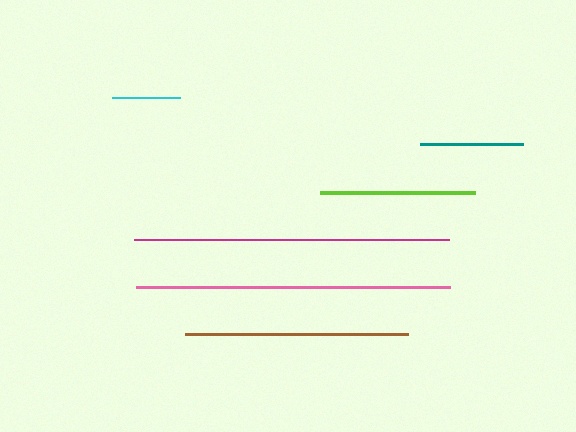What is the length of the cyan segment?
The cyan segment is approximately 68 pixels long.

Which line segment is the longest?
The magenta line is the longest at approximately 314 pixels.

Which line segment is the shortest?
The cyan line is the shortest at approximately 68 pixels.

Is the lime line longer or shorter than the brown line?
The brown line is longer than the lime line.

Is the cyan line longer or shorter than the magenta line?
The magenta line is longer than the cyan line.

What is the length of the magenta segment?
The magenta segment is approximately 314 pixels long.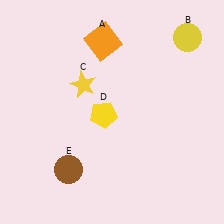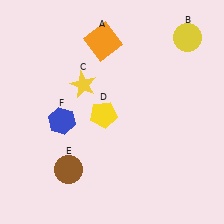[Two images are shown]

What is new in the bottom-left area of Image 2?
A blue hexagon (F) was added in the bottom-left area of Image 2.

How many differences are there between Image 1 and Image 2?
There is 1 difference between the two images.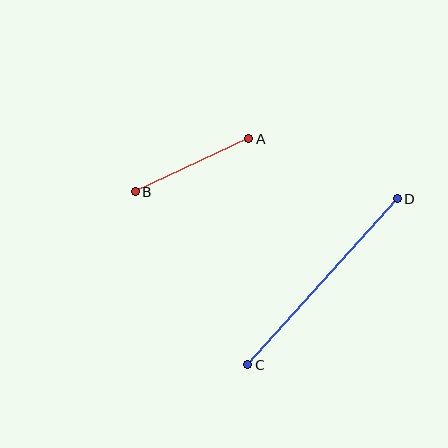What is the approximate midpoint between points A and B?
The midpoint is at approximately (192, 165) pixels.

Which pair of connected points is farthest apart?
Points C and D are farthest apart.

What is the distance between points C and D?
The distance is approximately 224 pixels.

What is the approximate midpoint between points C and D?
The midpoint is at approximately (322, 282) pixels.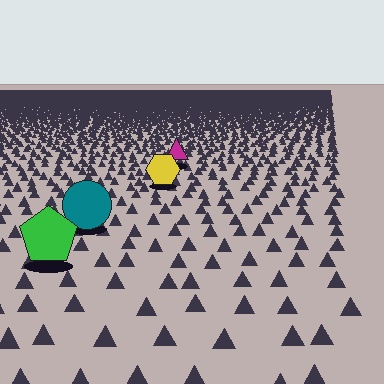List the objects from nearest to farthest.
From nearest to farthest: the green pentagon, the teal circle, the yellow hexagon, the magenta triangle.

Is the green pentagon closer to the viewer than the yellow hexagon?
Yes. The green pentagon is closer — you can tell from the texture gradient: the ground texture is coarser near it.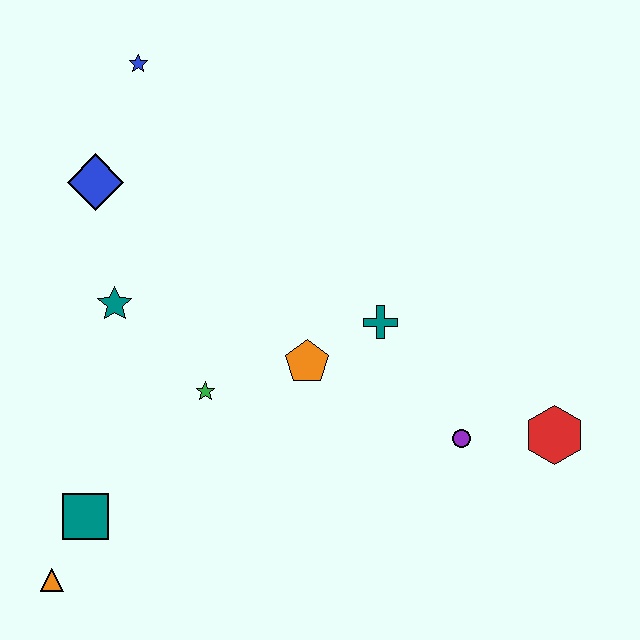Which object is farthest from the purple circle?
The blue star is farthest from the purple circle.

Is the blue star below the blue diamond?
No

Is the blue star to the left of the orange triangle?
No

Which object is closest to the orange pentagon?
The teal cross is closest to the orange pentagon.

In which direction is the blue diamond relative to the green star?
The blue diamond is above the green star.